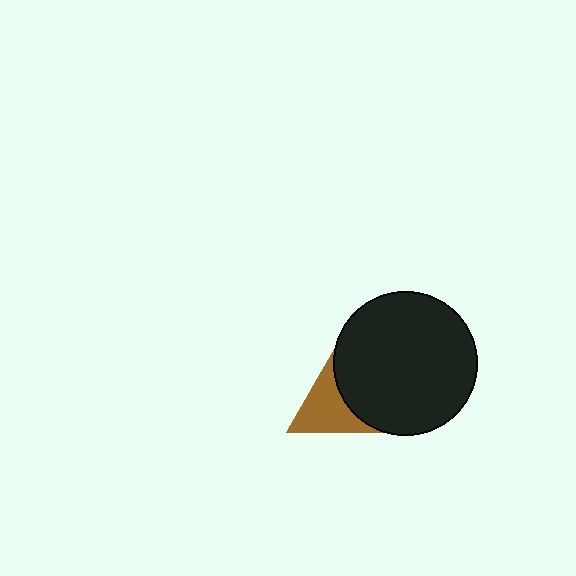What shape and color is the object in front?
The object in front is a black circle.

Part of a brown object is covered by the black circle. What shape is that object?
It is a triangle.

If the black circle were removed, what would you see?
You would see the complete brown triangle.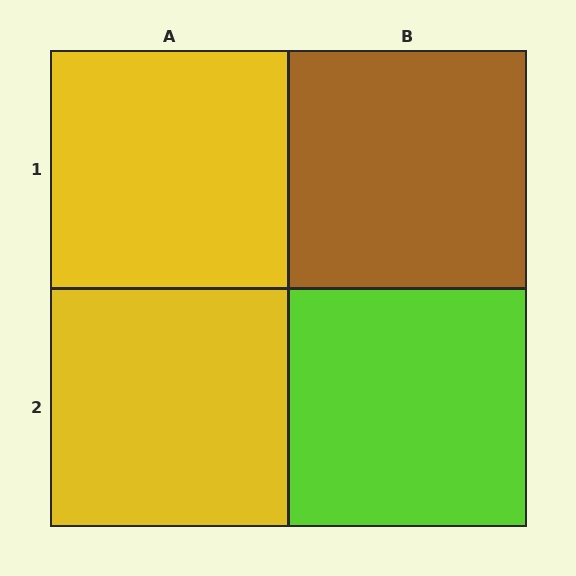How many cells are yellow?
2 cells are yellow.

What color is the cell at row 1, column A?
Yellow.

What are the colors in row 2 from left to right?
Yellow, lime.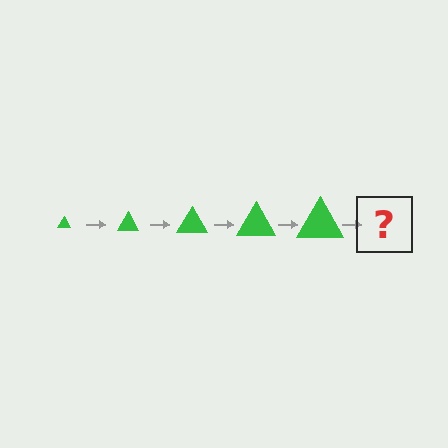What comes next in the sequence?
The next element should be a green triangle, larger than the previous one.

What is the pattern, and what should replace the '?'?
The pattern is that the triangle gets progressively larger each step. The '?' should be a green triangle, larger than the previous one.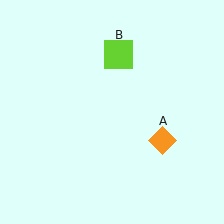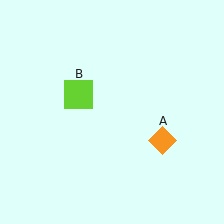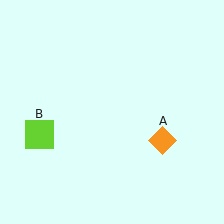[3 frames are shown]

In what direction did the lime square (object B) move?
The lime square (object B) moved down and to the left.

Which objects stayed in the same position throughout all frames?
Orange diamond (object A) remained stationary.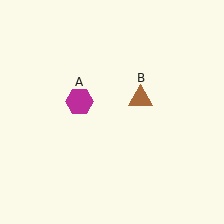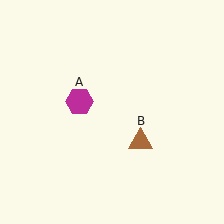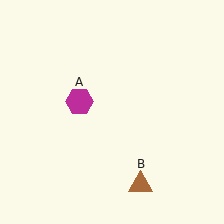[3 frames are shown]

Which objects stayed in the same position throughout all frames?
Magenta hexagon (object A) remained stationary.